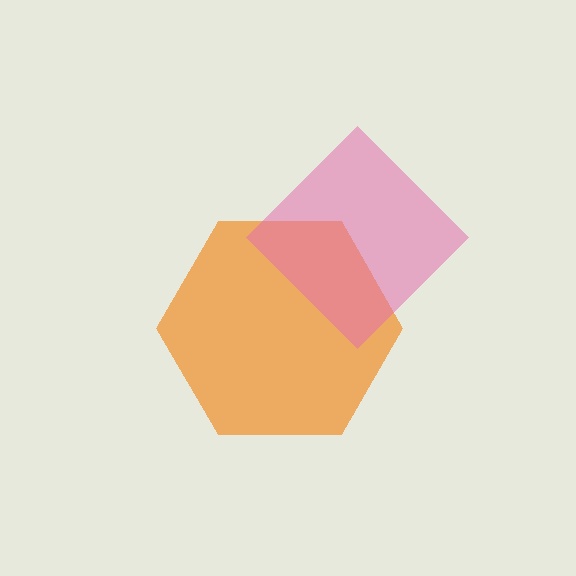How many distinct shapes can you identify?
There are 2 distinct shapes: an orange hexagon, a pink diamond.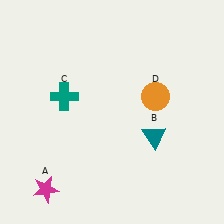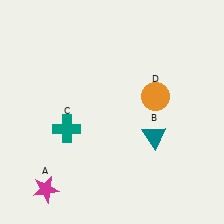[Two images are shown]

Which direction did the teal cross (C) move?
The teal cross (C) moved down.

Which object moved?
The teal cross (C) moved down.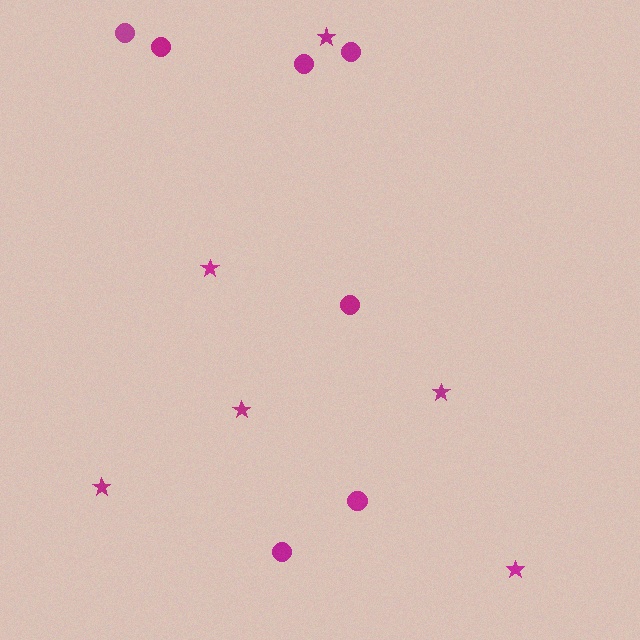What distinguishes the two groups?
There are 2 groups: one group of circles (7) and one group of stars (6).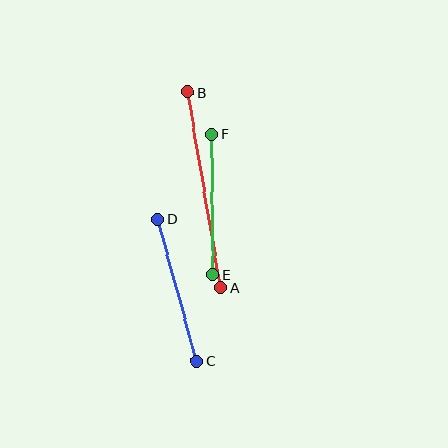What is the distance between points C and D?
The distance is approximately 147 pixels.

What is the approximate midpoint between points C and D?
The midpoint is at approximately (177, 290) pixels.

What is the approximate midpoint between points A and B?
The midpoint is at approximately (204, 190) pixels.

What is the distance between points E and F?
The distance is approximately 140 pixels.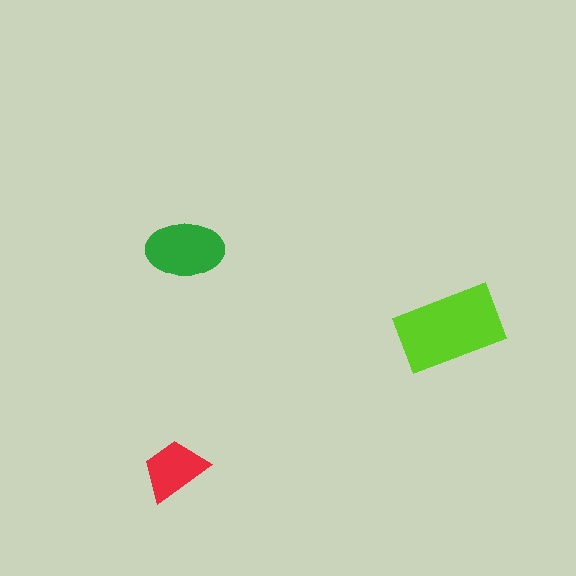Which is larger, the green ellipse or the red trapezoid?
The green ellipse.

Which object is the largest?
The lime rectangle.